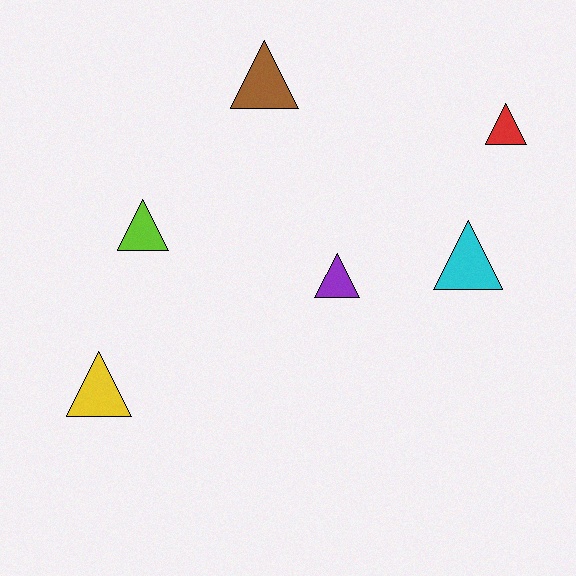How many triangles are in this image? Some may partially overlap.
There are 6 triangles.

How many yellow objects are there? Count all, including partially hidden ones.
There is 1 yellow object.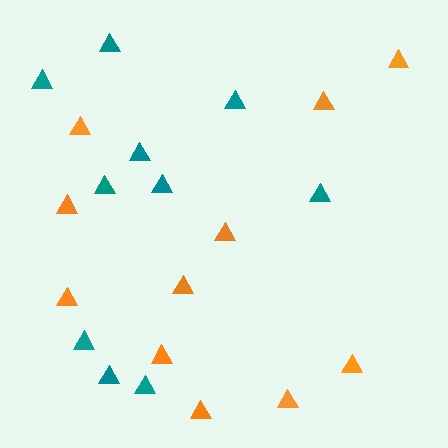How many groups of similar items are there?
There are 2 groups: one group of teal triangles (10) and one group of orange triangles (11).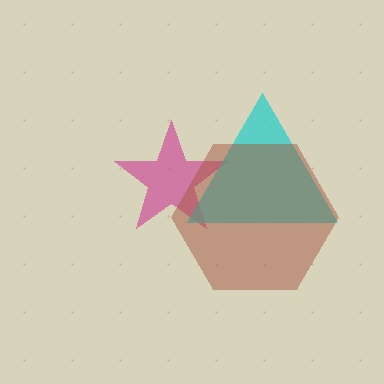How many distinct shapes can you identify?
There are 3 distinct shapes: a magenta star, a cyan triangle, a brown hexagon.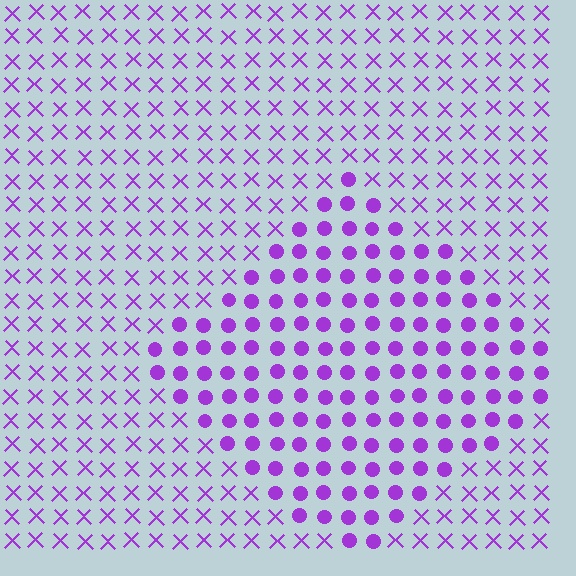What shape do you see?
I see a diamond.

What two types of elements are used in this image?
The image uses circles inside the diamond region and X marks outside it.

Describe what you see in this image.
The image is filled with small purple elements arranged in a uniform grid. A diamond-shaped region contains circles, while the surrounding area contains X marks. The boundary is defined purely by the change in element shape.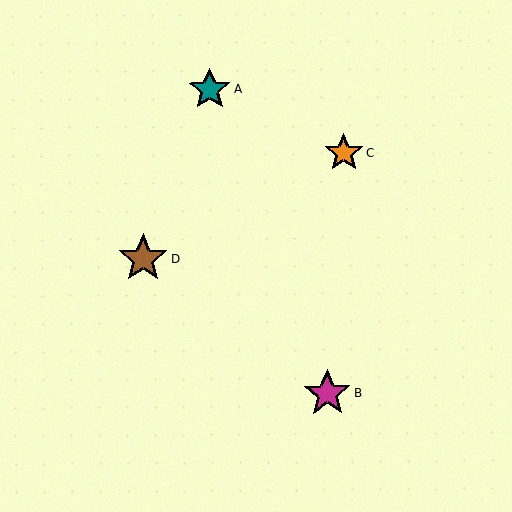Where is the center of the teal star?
The center of the teal star is at (209, 90).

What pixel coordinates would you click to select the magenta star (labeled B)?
Click at (327, 394) to select the magenta star B.